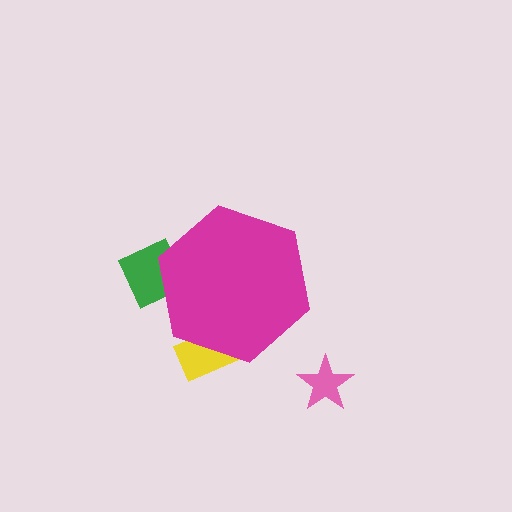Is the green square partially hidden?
Yes, the green square is partially hidden behind the magenta hexagon.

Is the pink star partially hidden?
No, the pink star is fully visible.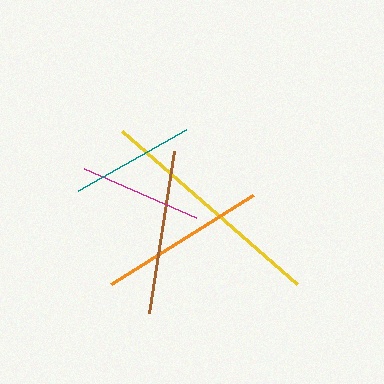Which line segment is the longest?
The yellow line is the longest at approximately 232 pixels.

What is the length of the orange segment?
The orange segment is approximately 168 pixels long.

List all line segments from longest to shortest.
From longest to shortest: yellow, orange, brown, teal, magenta.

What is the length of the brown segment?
The brown segment is approximately 164 pixels long.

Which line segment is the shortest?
The magenta line is the shortest at approximately 122 pixels.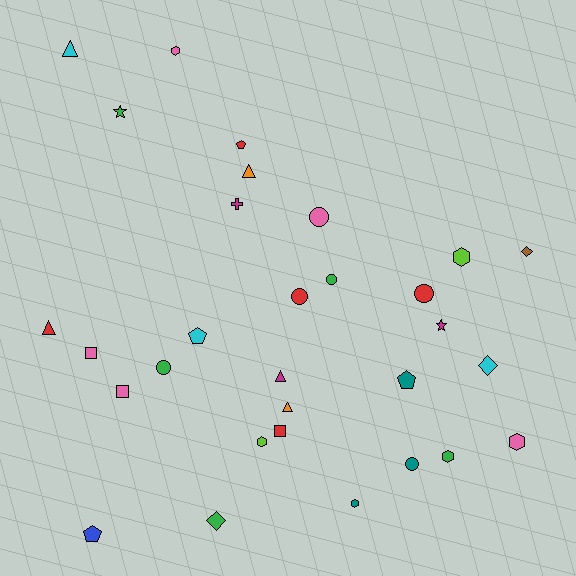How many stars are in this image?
There are 2 stars.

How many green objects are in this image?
There are 5 green objects.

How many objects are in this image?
There are 30 objects.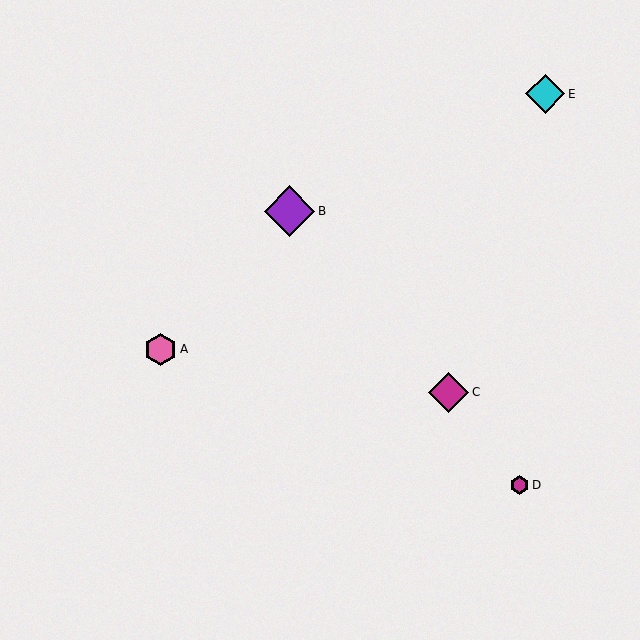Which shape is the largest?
The purple diamond (labeled B) is the largest.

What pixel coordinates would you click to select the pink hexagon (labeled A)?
Click at (160, 349) to select the pink hexagon A.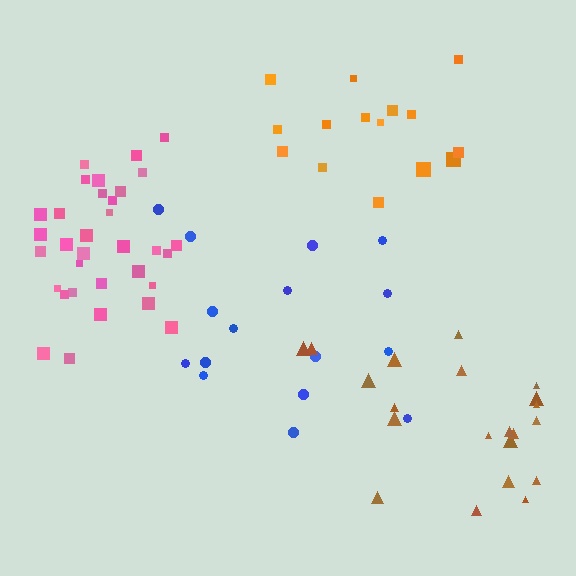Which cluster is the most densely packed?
Pink.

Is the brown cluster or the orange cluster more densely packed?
Orange.